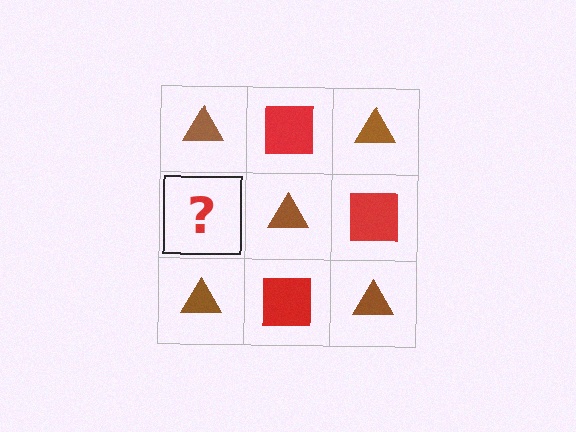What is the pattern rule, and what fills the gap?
The rule is that it alternates brown triangle and red square in a checkerboard pattern. The gap should be filled with a red square.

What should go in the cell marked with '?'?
The missing cell should contain a red square.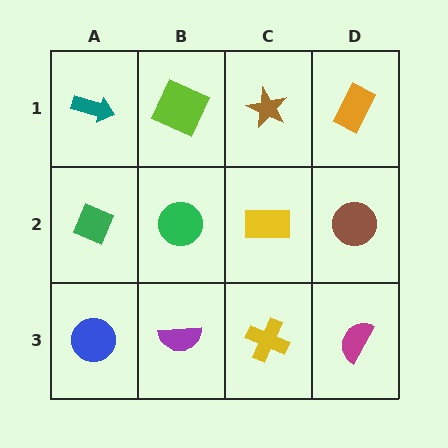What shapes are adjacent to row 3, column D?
A brown circle (row 2, column D), a yellow cross (row 3, column C).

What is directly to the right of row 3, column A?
A purple semicircle.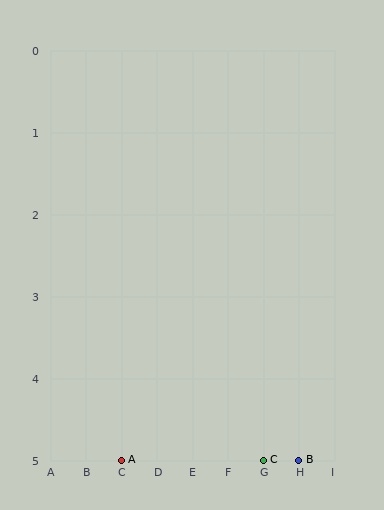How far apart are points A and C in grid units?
Points A and C are 4 columns apart.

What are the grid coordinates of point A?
Point A is at grid coordinates (C, 5).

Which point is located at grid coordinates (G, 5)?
Point C is at (G, 5).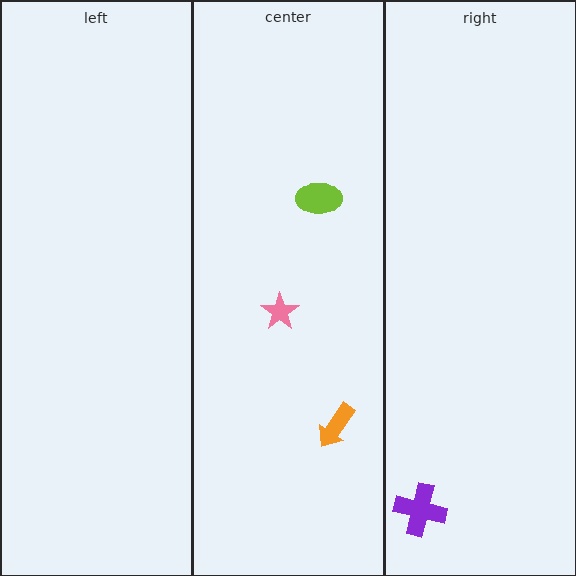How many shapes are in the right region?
1.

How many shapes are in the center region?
3.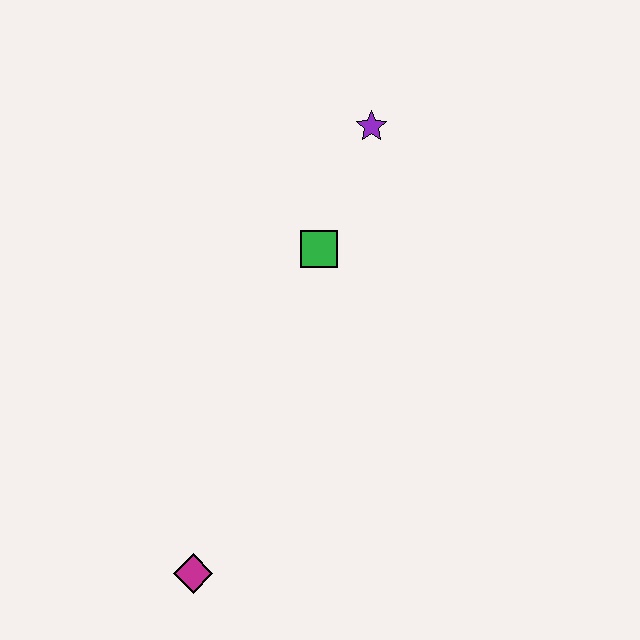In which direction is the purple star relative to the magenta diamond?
The purple star is above the magenta diamond.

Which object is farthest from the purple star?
The magenta diamond is farthest from the purple star.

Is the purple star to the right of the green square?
Yes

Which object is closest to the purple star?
The green square is closest to the purple star.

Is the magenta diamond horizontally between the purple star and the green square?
No